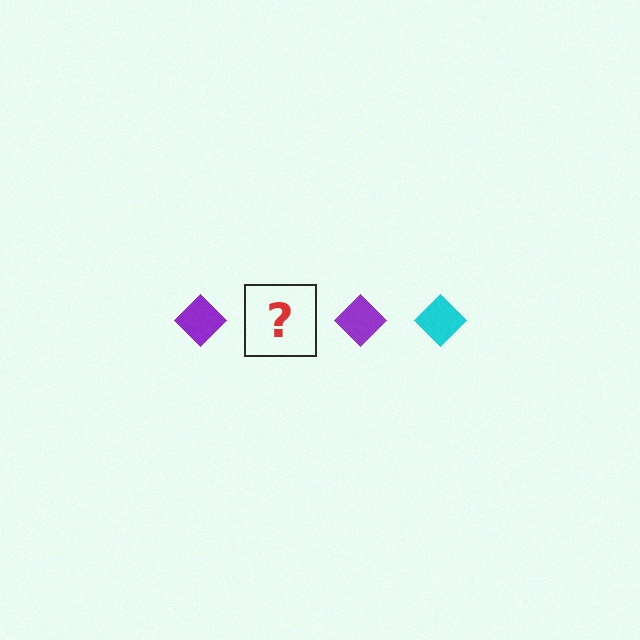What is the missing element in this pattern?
The missing element is a cyan diamond.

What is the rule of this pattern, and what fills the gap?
The rule is that the pattern cycles through purple, cyan diamonds. The gap should be filled with a cyan diamond.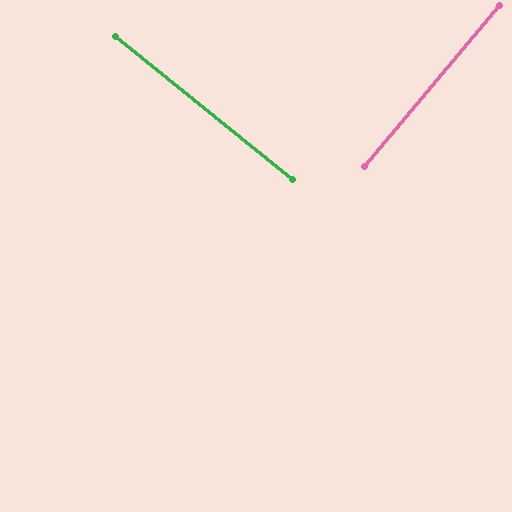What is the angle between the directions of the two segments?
Approximately 89 degrees.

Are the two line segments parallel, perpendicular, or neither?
Perpendicular — they meet at approximately 89°.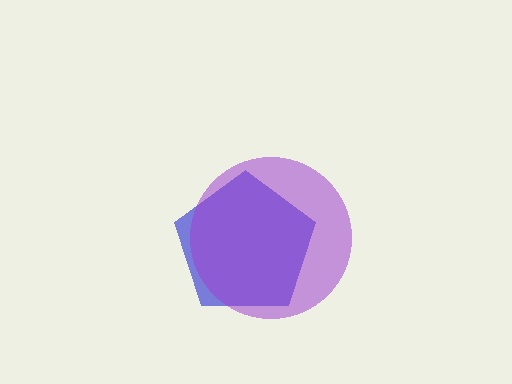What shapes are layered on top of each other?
The layered shapes are: a blue pentagon, a purple circle.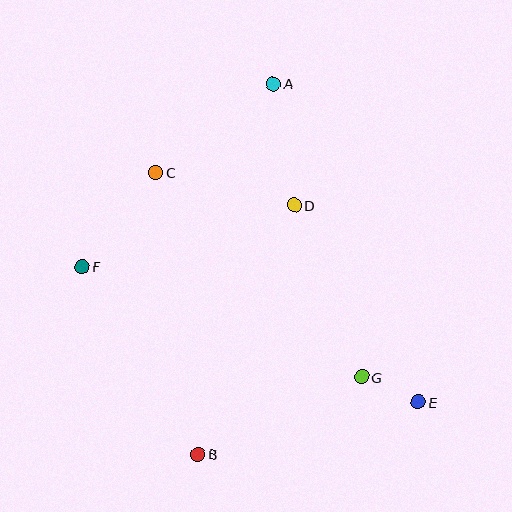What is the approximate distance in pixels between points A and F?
The distance between A and F is approximately 264 pixels.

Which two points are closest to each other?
Points E and G are closest to each other.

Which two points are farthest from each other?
Points A and B are farthest from each other.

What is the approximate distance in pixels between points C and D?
The distance between C and D is approximately 142 pixels.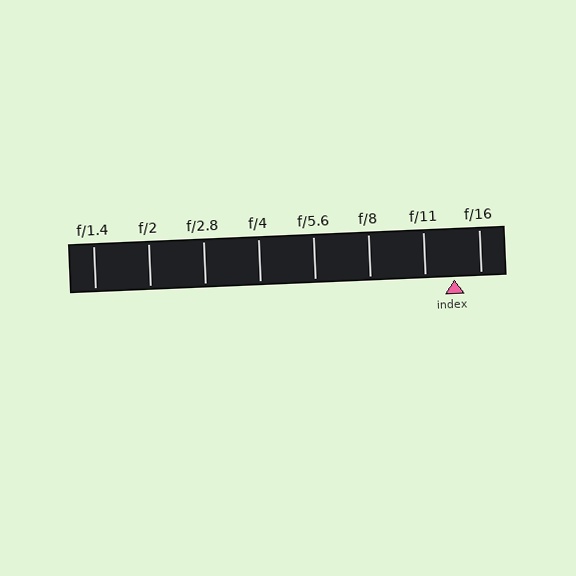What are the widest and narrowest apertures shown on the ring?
The widest aperture shown is f/1.4 and the narrowest is f/16.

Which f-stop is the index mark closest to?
The index mark is closest to f/16.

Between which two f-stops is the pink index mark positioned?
The index mark is between f/11 and f/16.